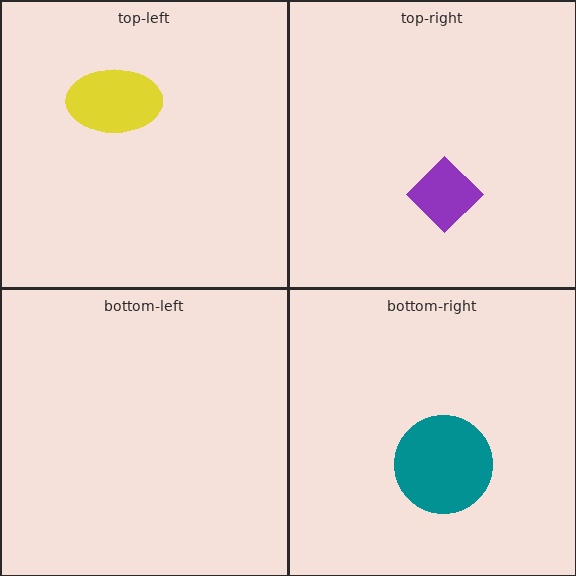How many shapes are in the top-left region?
1.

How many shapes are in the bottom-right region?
1.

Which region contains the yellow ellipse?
The top-left region.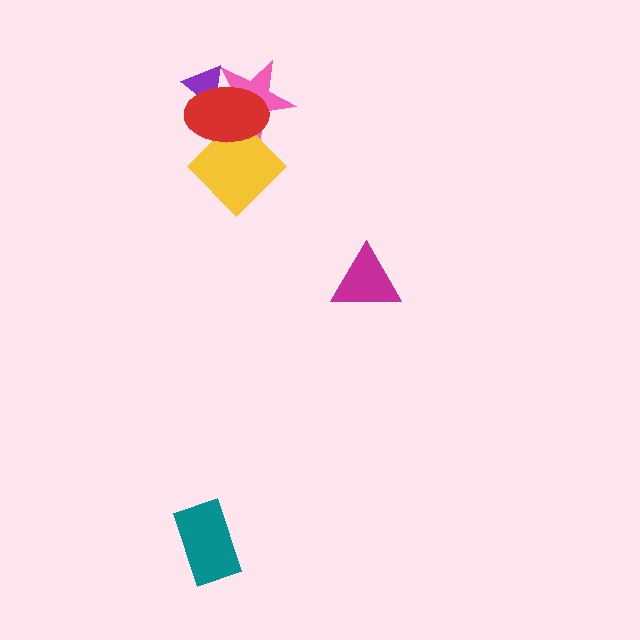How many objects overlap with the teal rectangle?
0 objects overlap with the teal rectangle.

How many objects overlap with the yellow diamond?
2 objects overlap with the yellow diamond.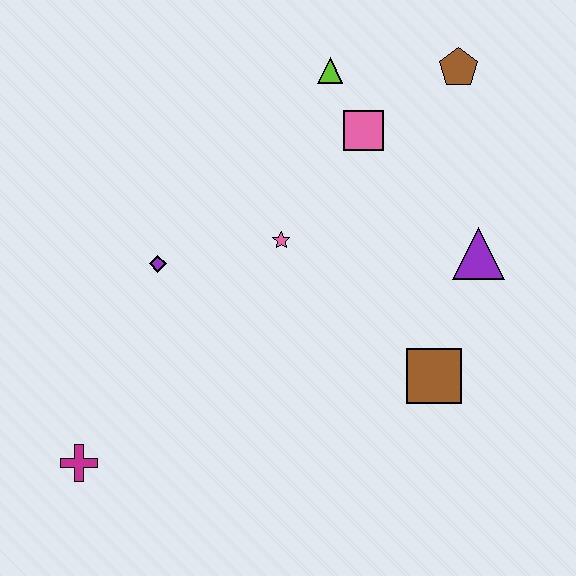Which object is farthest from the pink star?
The magenta cross is farthest from the pink star.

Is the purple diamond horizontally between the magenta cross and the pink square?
Yes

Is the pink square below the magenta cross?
No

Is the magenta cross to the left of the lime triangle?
Yes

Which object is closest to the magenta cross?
The purple diamond is closest to the magenta cross.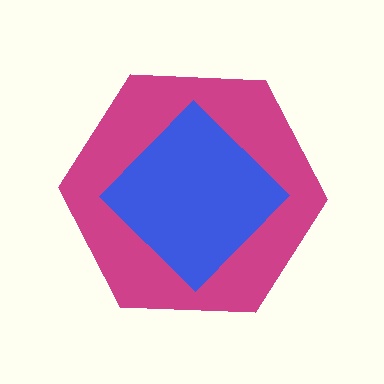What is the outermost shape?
The magenta hexagon.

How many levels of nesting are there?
2.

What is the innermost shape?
The blue diamond.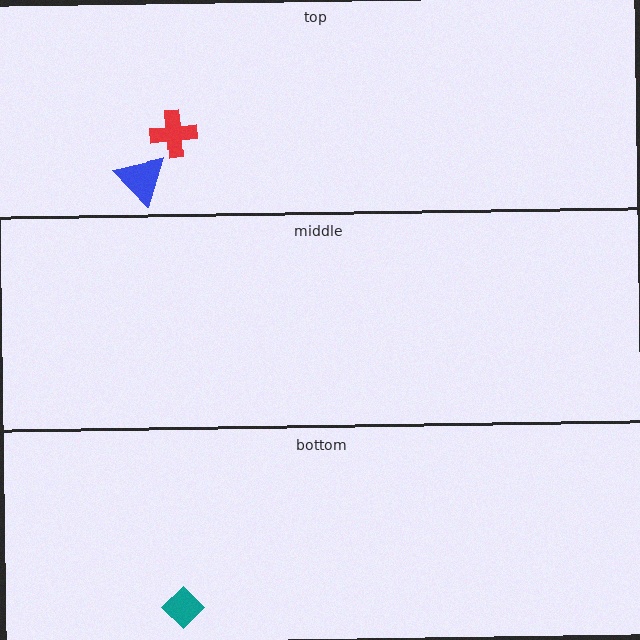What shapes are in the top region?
The red cross, the blue triangle.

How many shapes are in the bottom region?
1.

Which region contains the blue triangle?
The top region.